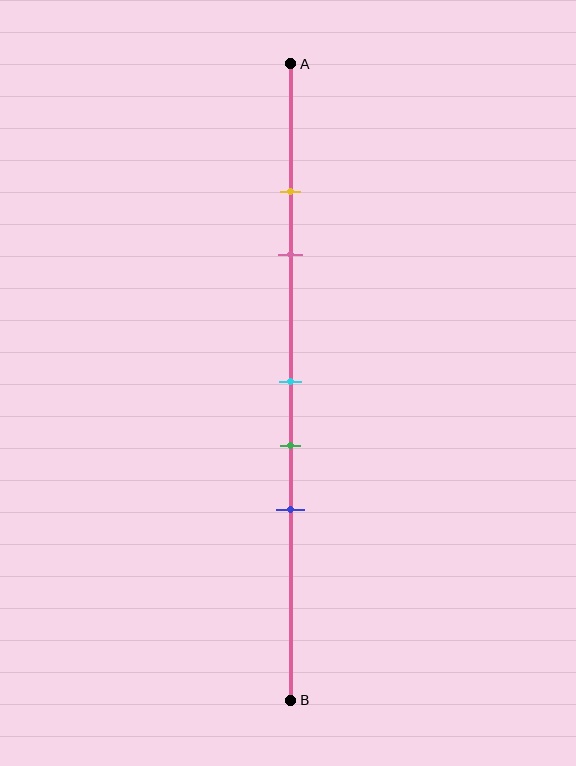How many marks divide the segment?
There are 5 marks dividing the segment.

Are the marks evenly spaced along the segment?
No, the marks are not evenly spaced.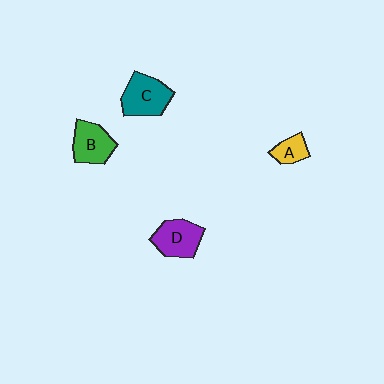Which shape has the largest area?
Shape C (teal).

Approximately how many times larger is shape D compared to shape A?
Approximately 1.9 times.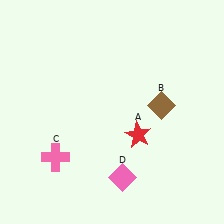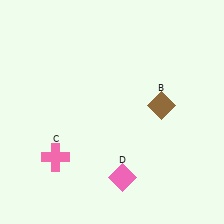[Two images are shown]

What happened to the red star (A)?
The red star (A) was removed in Image 2. It was in the bottom-right area of Image 1.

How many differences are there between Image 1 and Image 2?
There is 1 difference between the two images.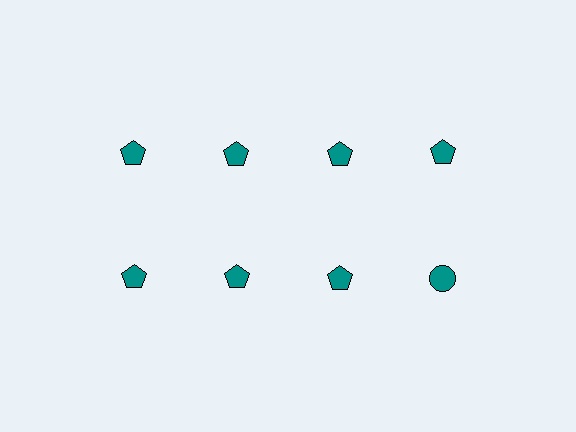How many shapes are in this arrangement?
There are 8 shapes arranged in a grid pattern.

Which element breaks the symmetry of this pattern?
The teal circle in the second row, second from right column breaks the symmetry. All other shapes are teal pentagons.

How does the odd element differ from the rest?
It has a different shape: circle instead of pentagon.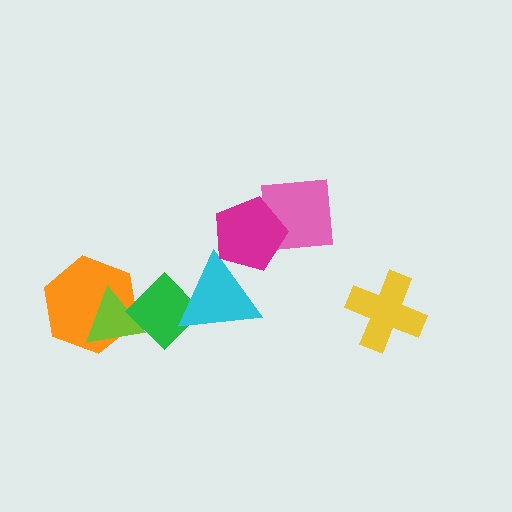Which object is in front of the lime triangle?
The green diamond is in front of the lime triangle.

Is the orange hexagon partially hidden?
Yes, it is partially covered by another shape.